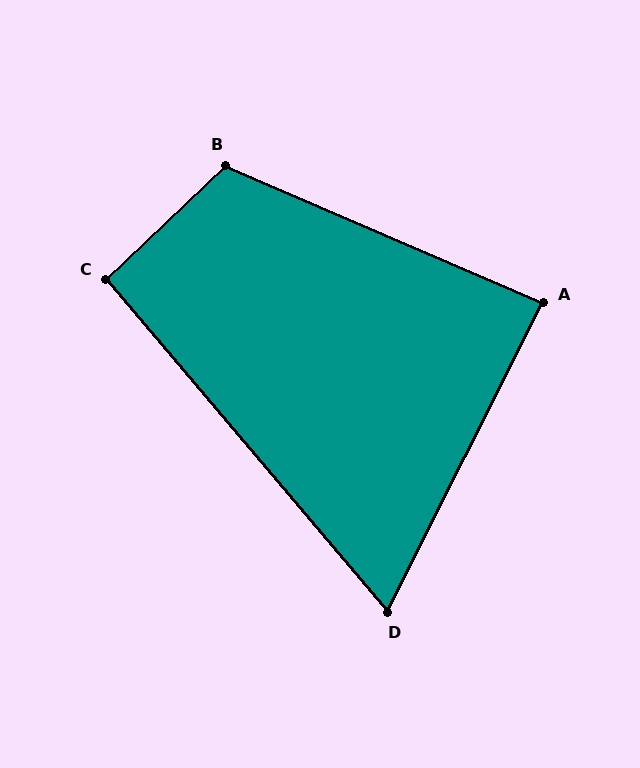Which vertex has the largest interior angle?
B, at approximately 113 degrees.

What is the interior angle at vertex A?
Approximately 87 degrees (approximately right).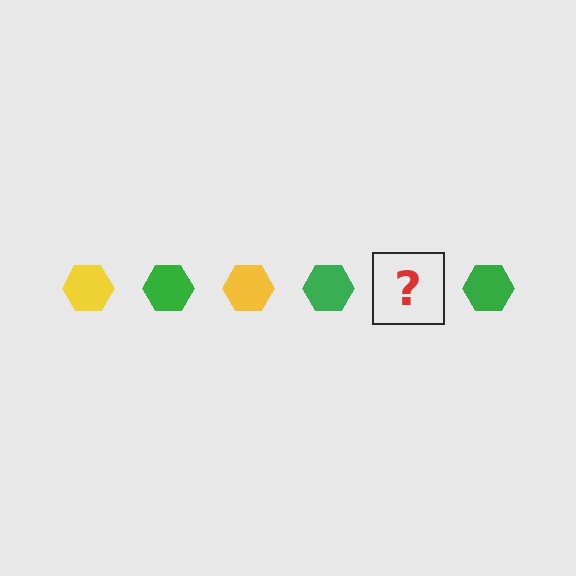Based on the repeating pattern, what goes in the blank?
The blank should be a yellow hexagon.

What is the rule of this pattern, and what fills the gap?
The rule is that the pattern cycles through yellow, green hexagons. The gap should be filled with a yellow hexagon.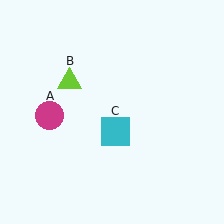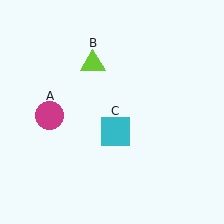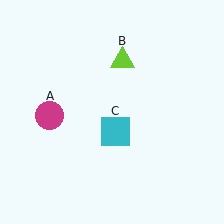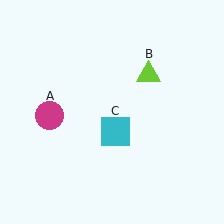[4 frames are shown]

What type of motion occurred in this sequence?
The lime triangle (object B) rotated clockwise around the center of the scene.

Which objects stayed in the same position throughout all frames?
Magenta circle (object A) and cyan square (object C) remained stationary.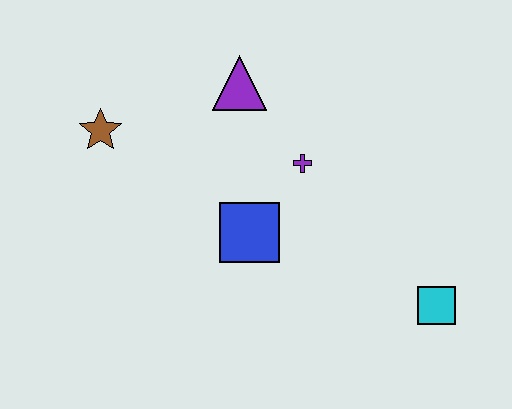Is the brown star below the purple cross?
No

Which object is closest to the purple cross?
The blue square is closest to the purple cross.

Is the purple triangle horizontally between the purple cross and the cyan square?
No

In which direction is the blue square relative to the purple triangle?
The blue square is below the purple triangle.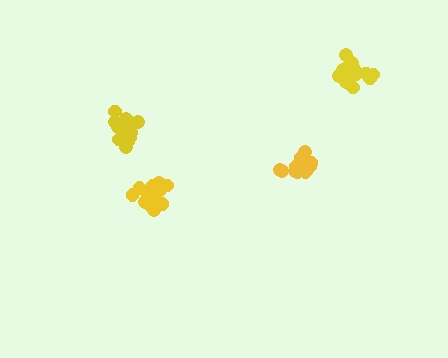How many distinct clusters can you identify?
There are 4 distinct clusters.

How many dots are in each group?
Group 1: 18 dots, Group 2: 16 dots, Group 3: 18 dots, Group 4: 20 dots (72 total).